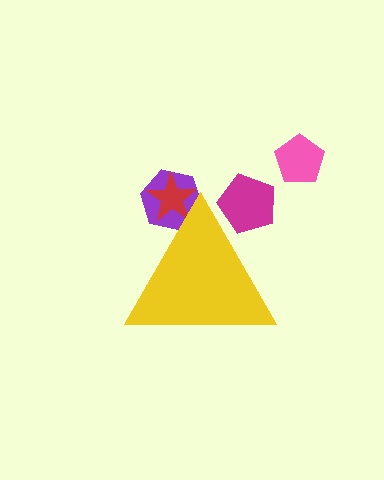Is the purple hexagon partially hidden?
Yes, the purple hexagon is partially hidden behind the yellow triangle.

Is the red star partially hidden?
Yes, the red star is partially hidden behind the yellow triangle.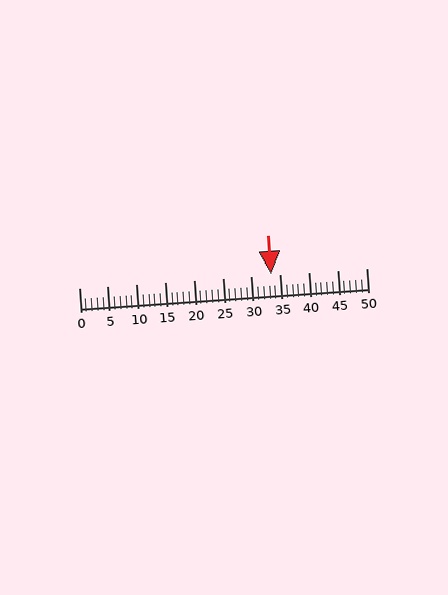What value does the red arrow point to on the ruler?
The red arrow points to approximately 34.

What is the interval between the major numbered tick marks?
The major tick marks are spaced 5 units apart.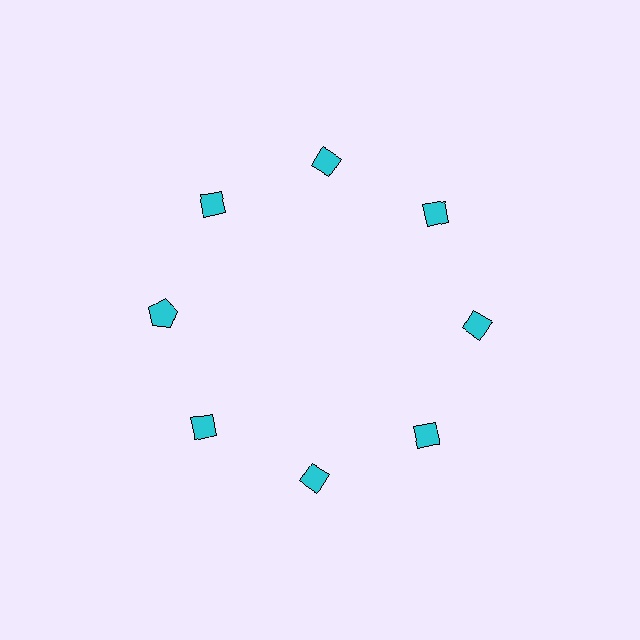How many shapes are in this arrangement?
There are 8 shapes arranged in a ring pattern.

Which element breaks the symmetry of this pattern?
The cyan pentagon at roughly the 9 o'clock position breaks the symmetry. All other shapes are cyan diamonds.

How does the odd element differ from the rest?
It has a different shape: pentagon instead of diamond.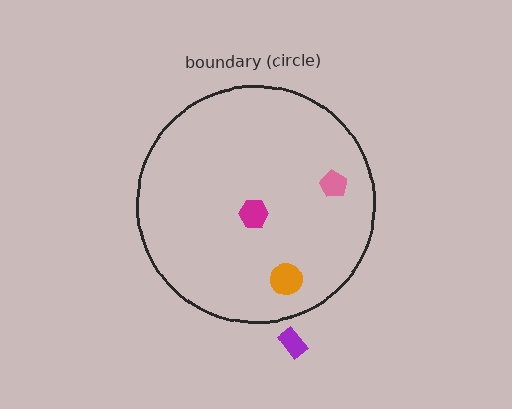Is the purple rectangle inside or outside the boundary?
Outside.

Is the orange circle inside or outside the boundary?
Inside.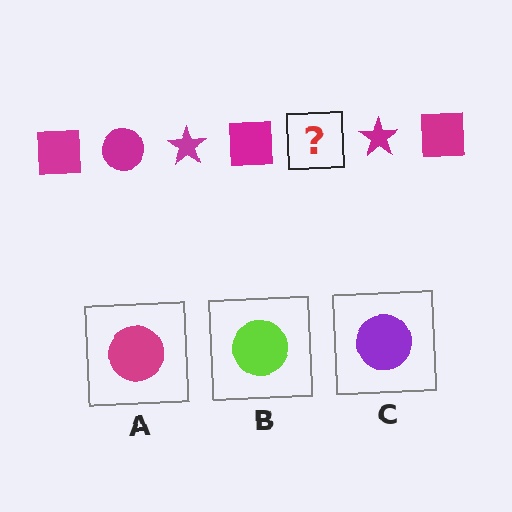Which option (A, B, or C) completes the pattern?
A.